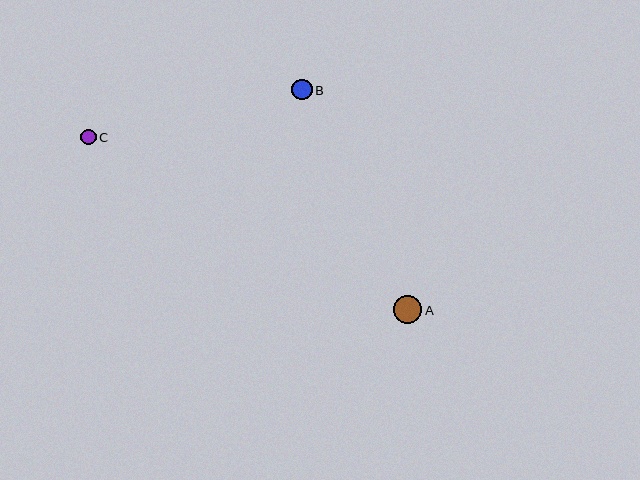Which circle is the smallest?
Circle C is the smallest with a size of approximately 15 pixels.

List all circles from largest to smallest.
From largest to smallest: A, B, C.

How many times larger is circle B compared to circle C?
Circle B is approximately 1.3 times the size of circle C.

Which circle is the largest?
Circle A is the largest with a size of approximately 28 pixels.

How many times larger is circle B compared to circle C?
Circle B is approximately 1.3 times the size of circle C.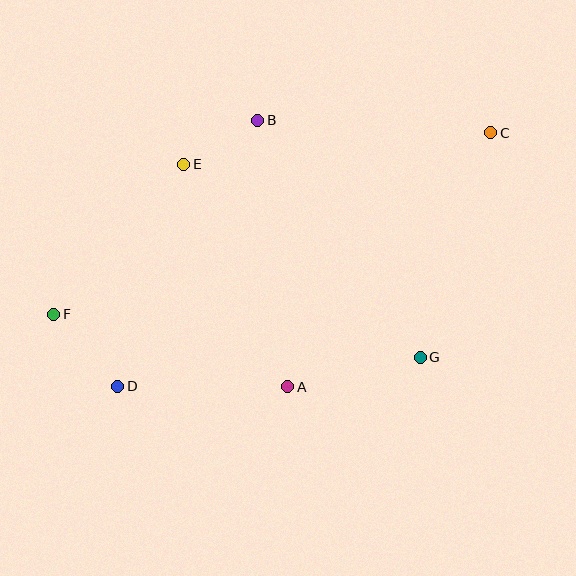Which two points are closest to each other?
Points B and E are closest to each other.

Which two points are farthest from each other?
Points C and F are farthest from each other.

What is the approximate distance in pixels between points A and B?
The distance between A and B is approximately 268 pixels.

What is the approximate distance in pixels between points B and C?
The distance between B and C is approximately 233 pixels.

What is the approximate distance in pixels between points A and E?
The distance between A and E is approximately 246 pixels.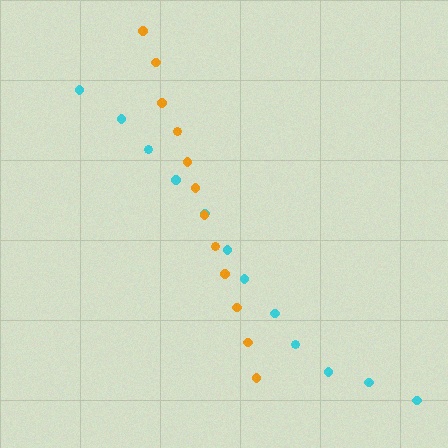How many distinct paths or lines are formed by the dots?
There are 2 distinct paths.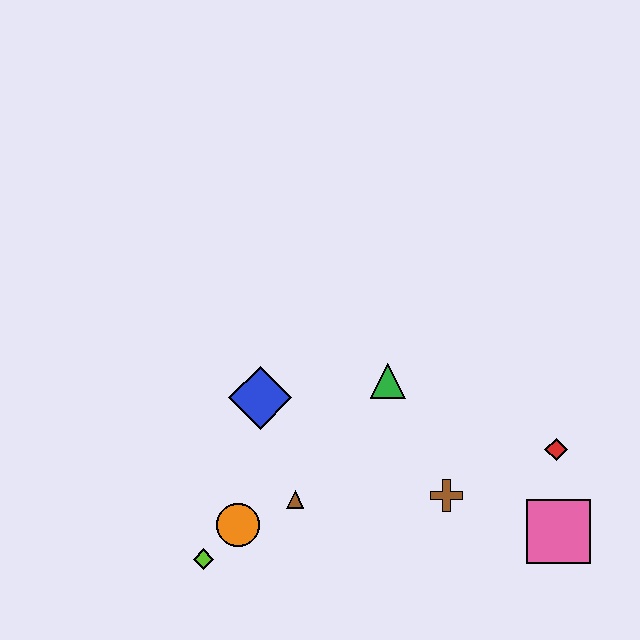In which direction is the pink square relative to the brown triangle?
The pink square is to the right of the brown triangle.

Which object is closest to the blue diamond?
The brown triangle is closest to the blue diamond.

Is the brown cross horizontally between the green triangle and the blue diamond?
No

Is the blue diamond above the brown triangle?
Yes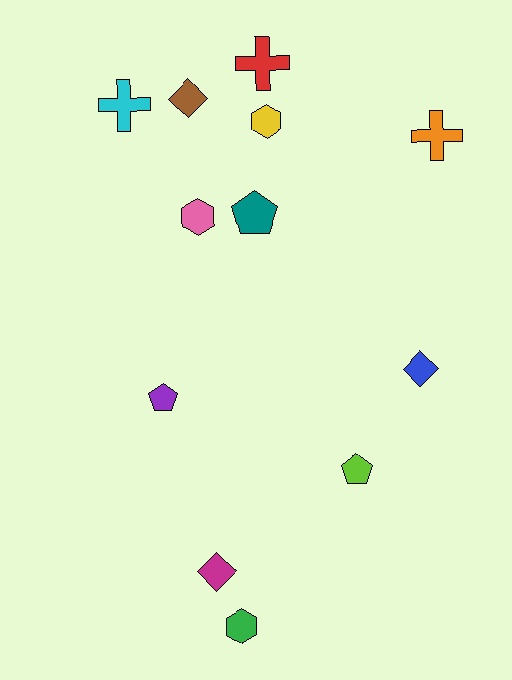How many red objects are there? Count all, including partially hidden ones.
There is 1 red object.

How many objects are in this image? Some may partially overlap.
There are 12 objects.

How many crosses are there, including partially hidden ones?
There are 3 crosses.